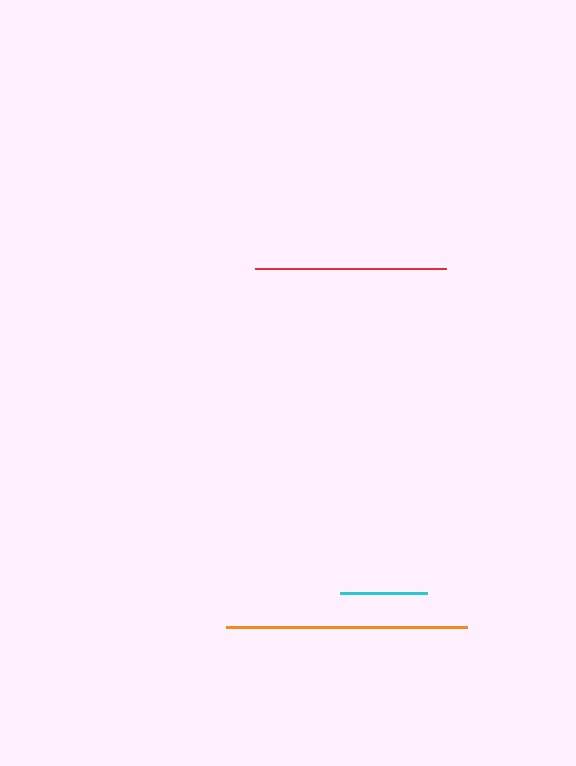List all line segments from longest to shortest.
From longest to shortest: orange, red, cyan.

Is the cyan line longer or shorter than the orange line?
The orange line is longer than the cyan line.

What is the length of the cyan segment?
The cyan segment is approximately 87 pixels long.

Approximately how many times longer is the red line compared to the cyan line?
The red line is approximately 2.2 times the length of the cyan line.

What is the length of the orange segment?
The orange segment is approximately 241 pixels long.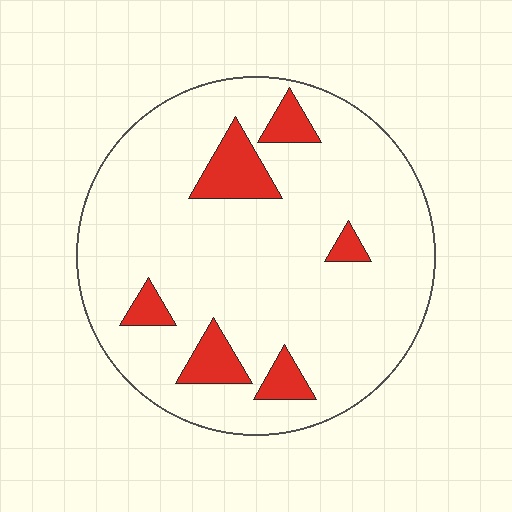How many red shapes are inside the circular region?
6.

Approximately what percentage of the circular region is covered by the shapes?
Approximately 15%.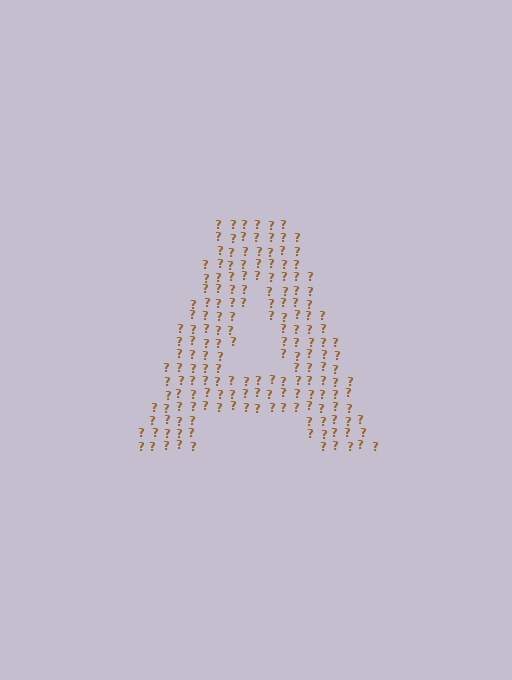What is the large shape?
The large shape is the letter A.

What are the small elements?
The small elements are question marks.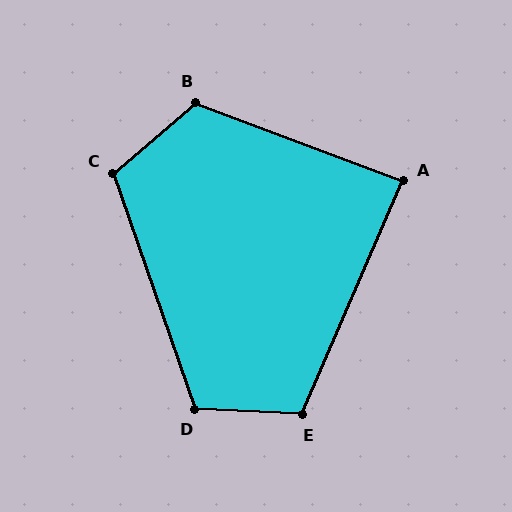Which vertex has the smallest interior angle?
A, at approximately 87 degrees.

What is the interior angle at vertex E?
Approximately 111 degrees (obtuse).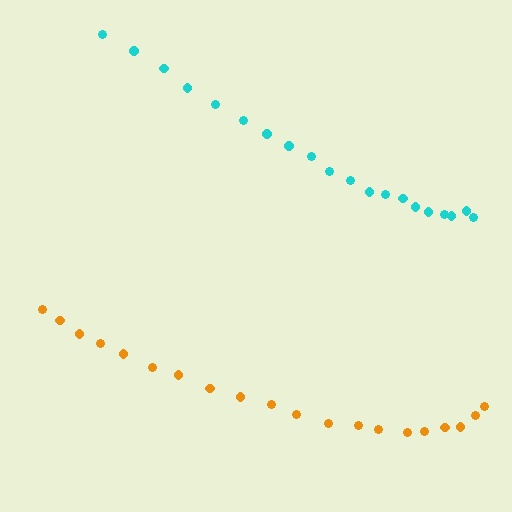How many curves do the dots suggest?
There are 2 distinct paths.